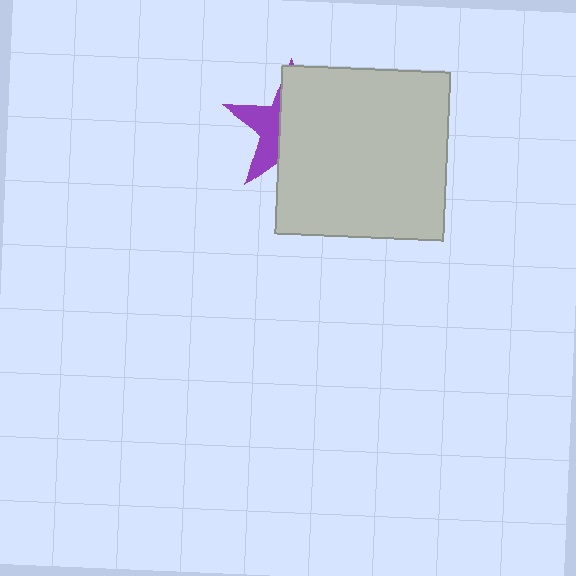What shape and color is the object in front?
The object in front is a light gray square.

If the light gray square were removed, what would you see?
You would see the complete purple star.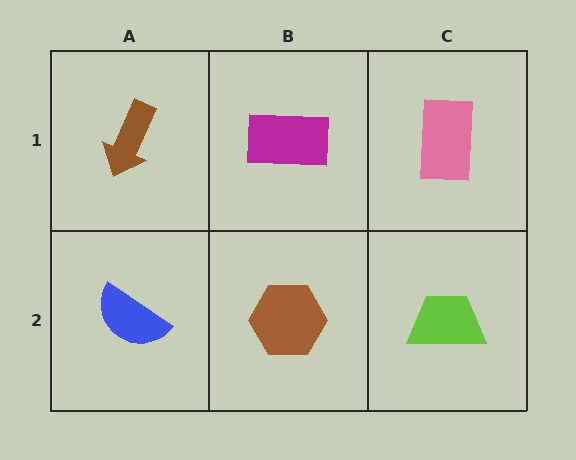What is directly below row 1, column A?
A blue semicircle.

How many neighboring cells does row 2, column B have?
3.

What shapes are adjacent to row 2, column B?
A magenta rectangle (row 1, column B), a blue semicircle (row 2, column A), a lime trapezoid (row 2, column C).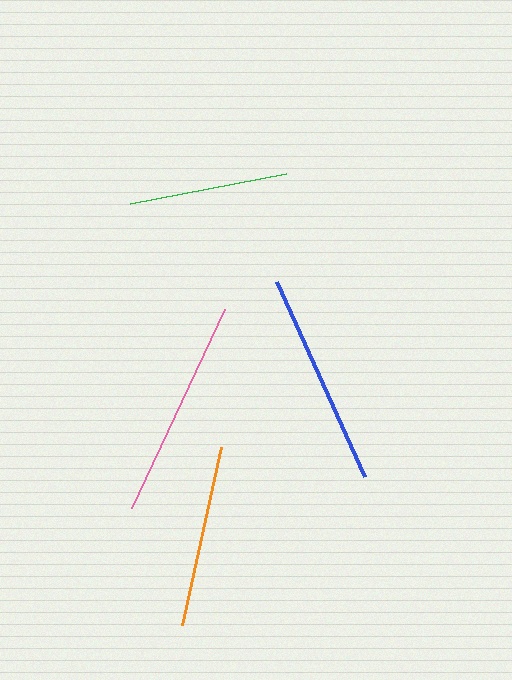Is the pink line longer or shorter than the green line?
The pink line is longer than the green line.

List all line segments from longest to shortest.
From longest to shortest: pink, blue, orange, green.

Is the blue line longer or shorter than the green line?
The blue line is longer than the green line.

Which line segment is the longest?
The pink line is the longest at approximately 220 pixels.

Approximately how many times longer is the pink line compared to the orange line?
The pink line is approximately 1.2 times the length of the orange line.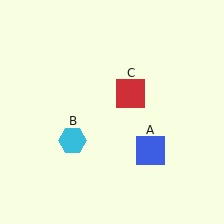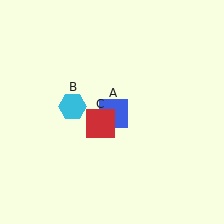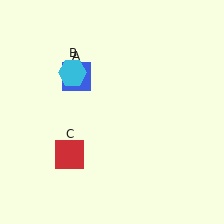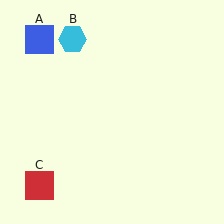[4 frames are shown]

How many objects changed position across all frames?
3 objects changed position: blue square (object A), cyan hexagon (object B), red square (object C).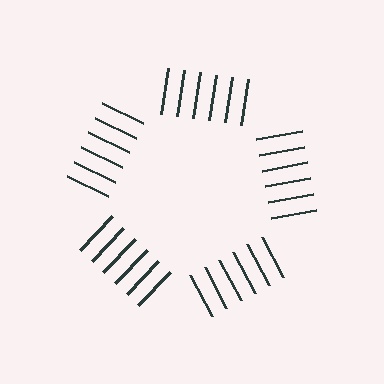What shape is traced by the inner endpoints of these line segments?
An illusory pentagon — the line segments terminate on its edges but no continuous stroke is drawn.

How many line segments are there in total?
30 — 6 along each of the 5 edges.